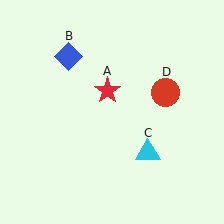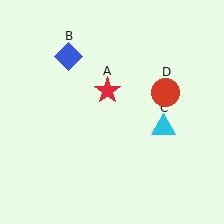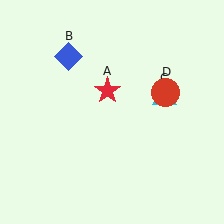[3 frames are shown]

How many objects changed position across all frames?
1 object changed position: cyan triangle (object C).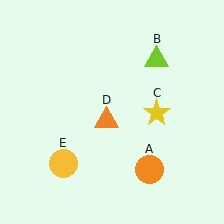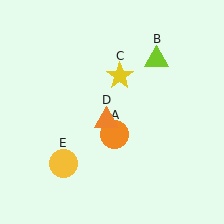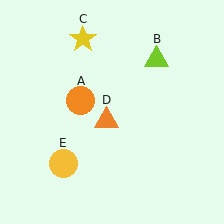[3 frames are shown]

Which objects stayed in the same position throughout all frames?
Lime triangle (object B) and orange triangle (object D) and yellow circle (object E) remained stationary.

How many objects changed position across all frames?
2 objects changed position: orange circle (object A), yellow star (object C).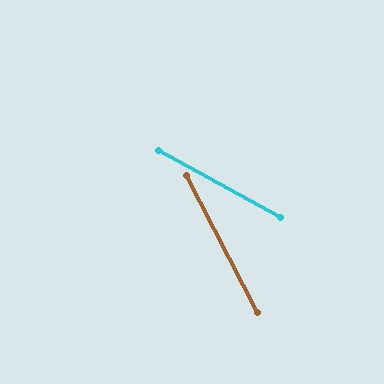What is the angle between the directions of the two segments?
Approximately 34 degrees.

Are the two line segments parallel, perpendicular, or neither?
Neither parallel nor perpendicular — they differ by about 34°.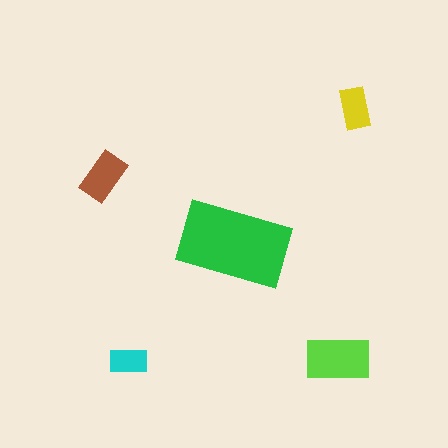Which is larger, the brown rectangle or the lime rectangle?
The lime one.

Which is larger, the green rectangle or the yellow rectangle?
The green one.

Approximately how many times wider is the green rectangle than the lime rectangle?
About 1.5 times wider.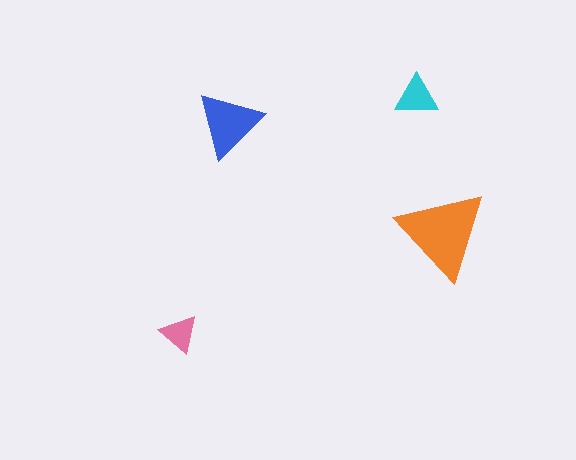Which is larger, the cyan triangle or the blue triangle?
The blue one.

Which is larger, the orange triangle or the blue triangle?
The orange one.